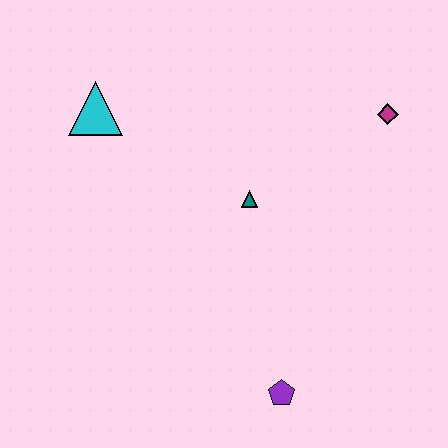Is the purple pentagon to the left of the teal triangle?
No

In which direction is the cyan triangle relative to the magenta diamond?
The cyan triangle is to the left of the magenta diamond.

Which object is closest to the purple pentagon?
The teal triangle is closest to the purple pentagon.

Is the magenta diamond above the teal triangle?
Yes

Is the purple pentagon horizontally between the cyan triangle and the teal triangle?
No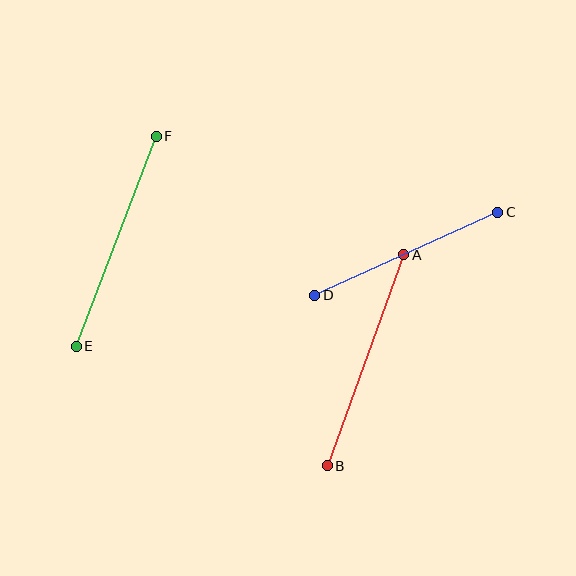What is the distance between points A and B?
The distance is approximately 224 pixels.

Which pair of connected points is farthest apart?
Points E and F are farthest apart.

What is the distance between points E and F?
The distance is approximately 224 pixels.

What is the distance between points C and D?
The distance is approximately 201 pixels.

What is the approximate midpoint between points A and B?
The midpoint is at approximately (365, 360) pixels.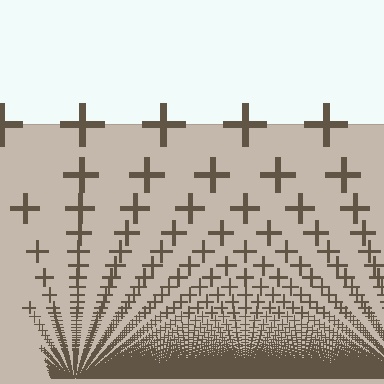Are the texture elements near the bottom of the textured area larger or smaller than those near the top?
Smaller. The gradient is inverted — elements near the bottom are smaller and denser.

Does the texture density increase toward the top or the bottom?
Density increases toward the bottom.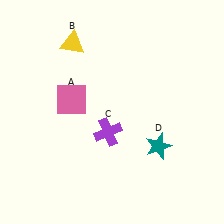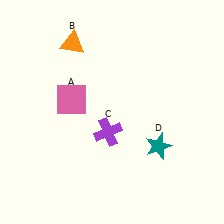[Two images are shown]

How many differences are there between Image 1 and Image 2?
There is 1 difference between the two images.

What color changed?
The triangle (B) changed from yellow in Image 1 to orange in Image 2.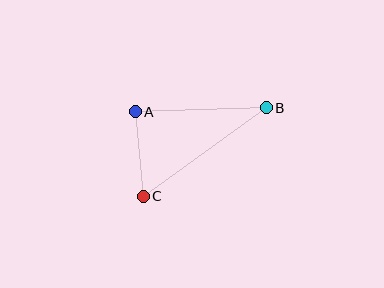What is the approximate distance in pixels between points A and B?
The distance between A and B is approximately 131 pixels.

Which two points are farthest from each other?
Points B and C are farthest from each other.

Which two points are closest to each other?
Points A and C are closest to each other.